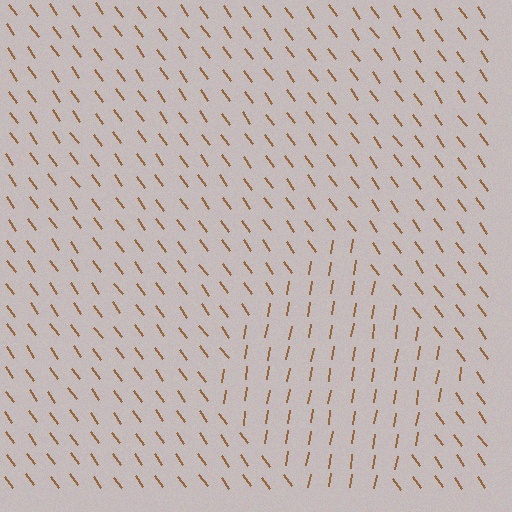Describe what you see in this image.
The image is filled with small brown line segments. A diamond region in the image has lines oriented differently from the surrounding lines, creating a visible texture boundary.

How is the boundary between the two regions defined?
The boundary is defined purely by a change in line orientation (approximately 45 degrees difference). All lines are the same color and thickness.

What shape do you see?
I see a diamond.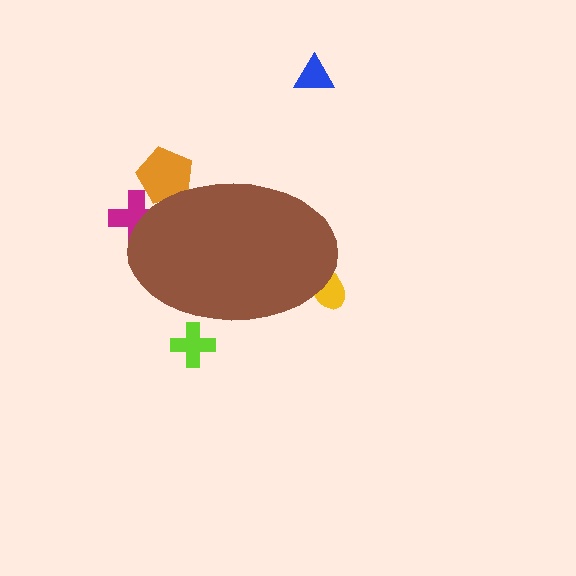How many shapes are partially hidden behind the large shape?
4 shapes are partially hidden.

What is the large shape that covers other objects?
A brown ellipse.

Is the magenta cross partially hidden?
Yes, the magenta cross is partially hidden behind the brown ellipse.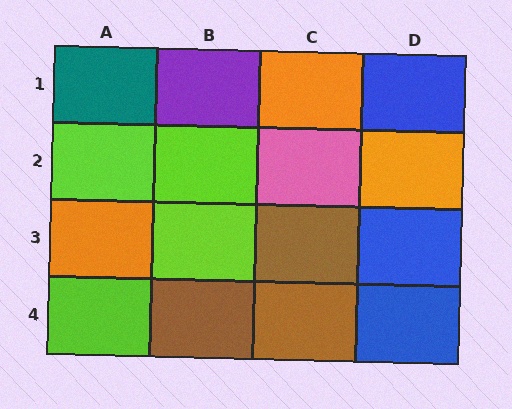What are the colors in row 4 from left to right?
Lime, brown, brown, blue.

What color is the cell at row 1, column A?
Teal.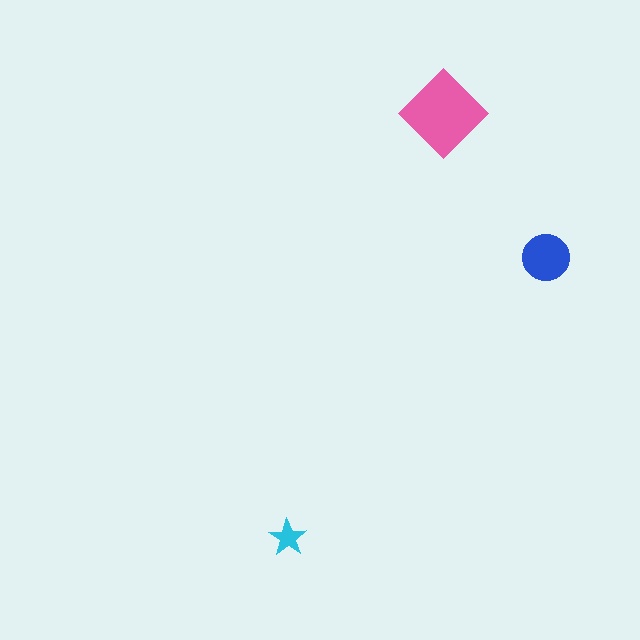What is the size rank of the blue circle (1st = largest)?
2nd.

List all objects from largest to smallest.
The pink diamond, the blue circle, the cyan star.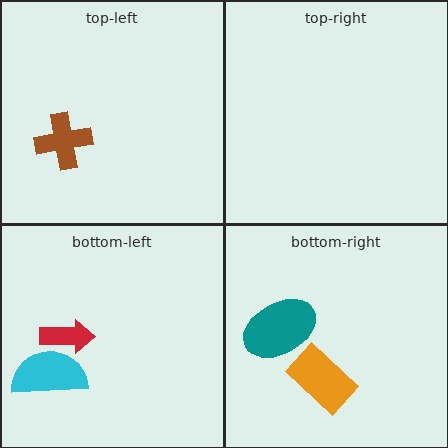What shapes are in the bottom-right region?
The teal ellipse, the orange rectangle.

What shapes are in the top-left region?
The brown cross.